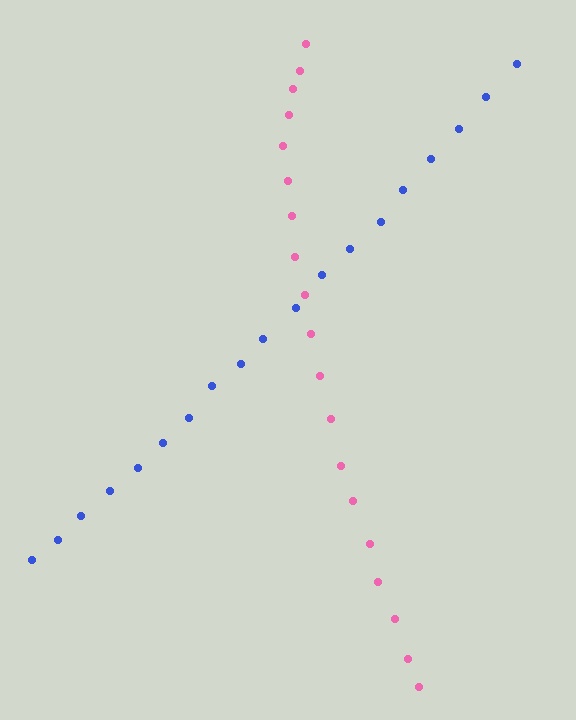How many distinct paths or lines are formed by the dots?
There are 2 distinct paths.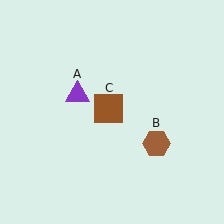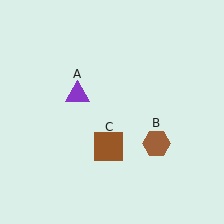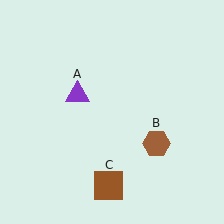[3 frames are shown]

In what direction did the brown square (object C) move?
The brown square (object C) moved down.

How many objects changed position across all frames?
1 object changed position: brown square (object C).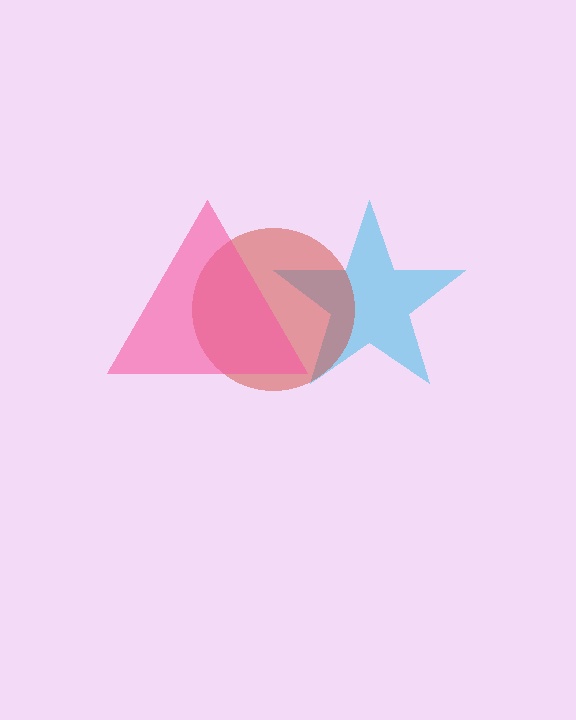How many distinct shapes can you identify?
There are 3 distinct shapes: a cyan star, a red circle, a pink triangle.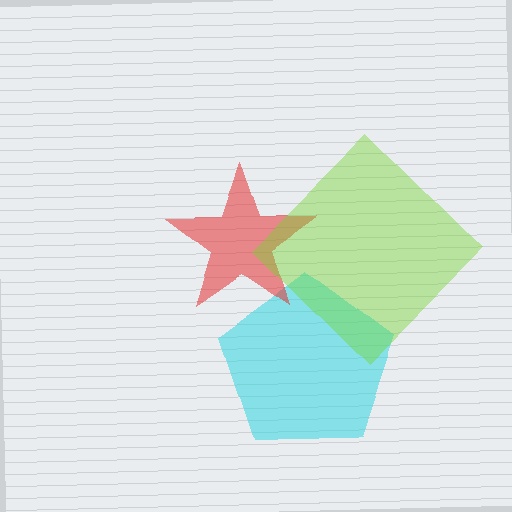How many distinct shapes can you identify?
There are 3 distinct shapes: a cyan pentagon, a red star, a lime diamond.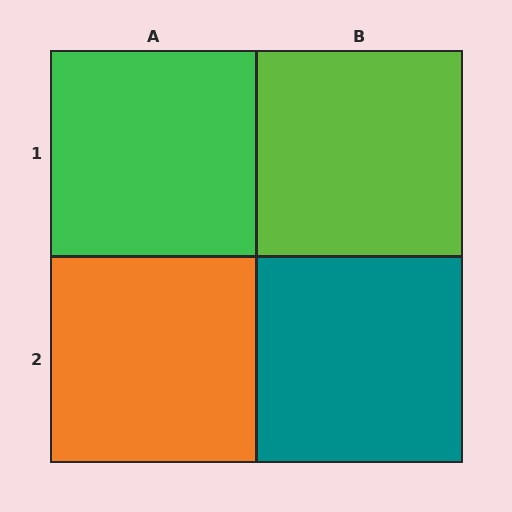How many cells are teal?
1 cell is teal.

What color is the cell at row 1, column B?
Lime.